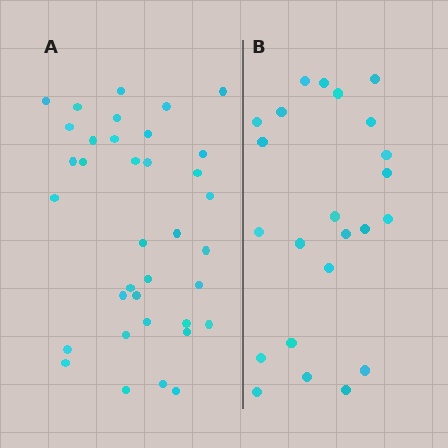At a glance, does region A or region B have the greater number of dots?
Region A (the left region) has more dots.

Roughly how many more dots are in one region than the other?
Region A has approximately 15 more dots than region B.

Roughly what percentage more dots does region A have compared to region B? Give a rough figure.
About 55% more.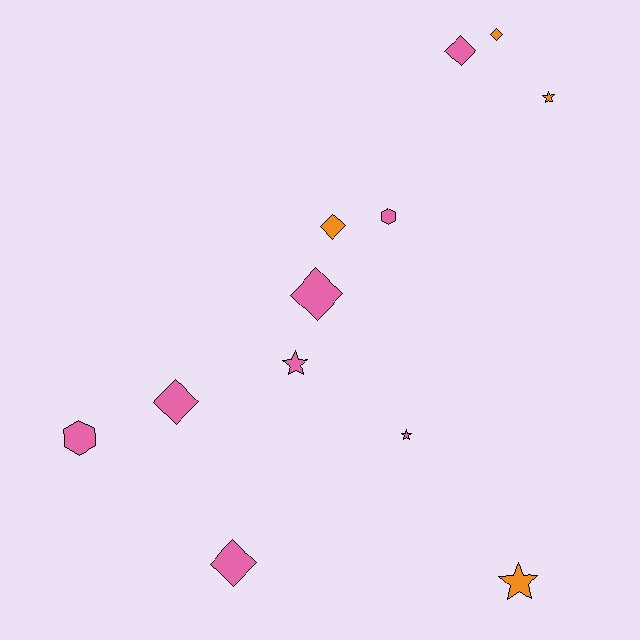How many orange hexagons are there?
There are no orange hexagons.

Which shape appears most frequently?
Diamond, with 6 objects.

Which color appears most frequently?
Pink, with 8 objects.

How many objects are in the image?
There are 12 objects.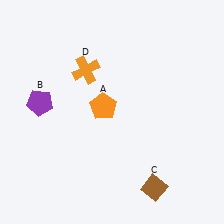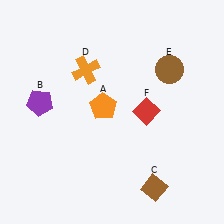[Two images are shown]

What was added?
A brown circle (E), a red diamond (F) were added in Image 2.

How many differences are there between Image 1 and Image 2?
There are 2 differences between the two images.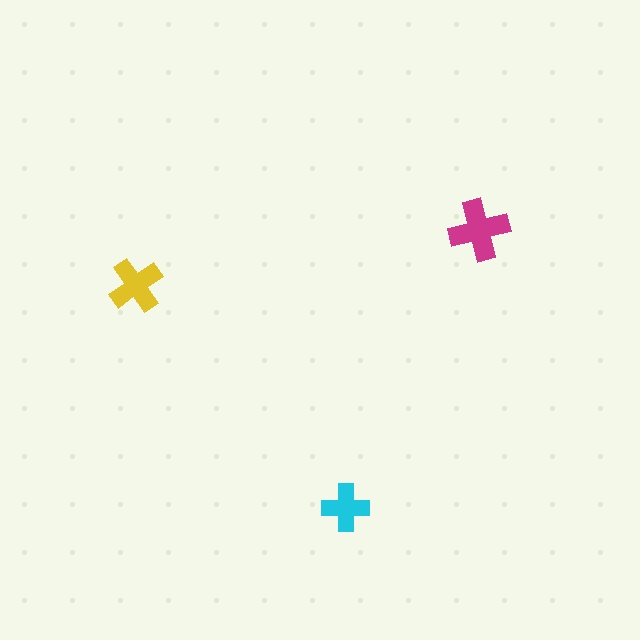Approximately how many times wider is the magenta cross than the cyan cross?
About 1.5 times wider.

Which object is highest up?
The magenta cross is topmost.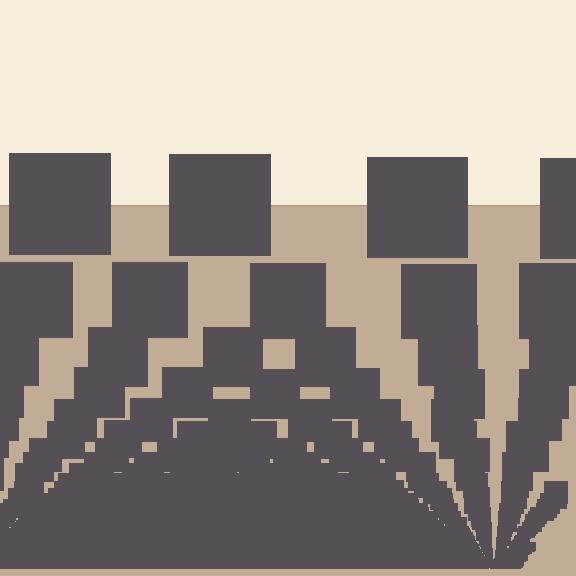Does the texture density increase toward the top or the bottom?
Density increases toward the bottom.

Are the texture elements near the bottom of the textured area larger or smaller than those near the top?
Smaller. The gradient is inverted — elements near the bottom are smaller and denser.